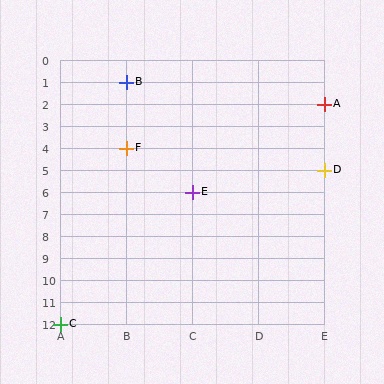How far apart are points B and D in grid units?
Points B and D are 3 columns and 4 rows apart (about 5.0 grid units diagonally).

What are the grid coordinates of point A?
Point A is at grid coordinates (E, 2).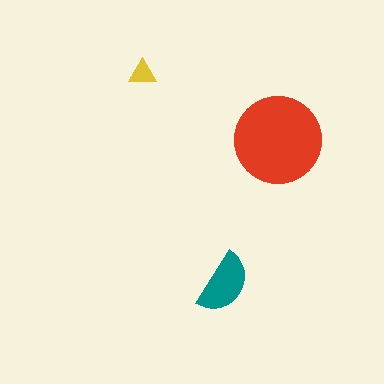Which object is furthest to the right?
The red circle is rightmost.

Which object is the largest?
The red circle.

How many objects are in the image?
There are 3 objects in the image.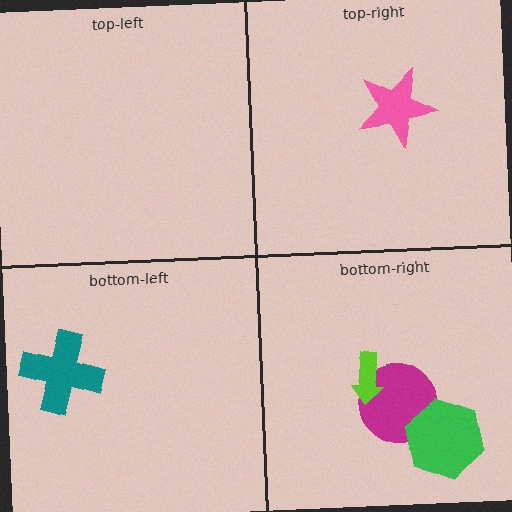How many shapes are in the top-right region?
1.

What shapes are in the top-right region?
The pink star.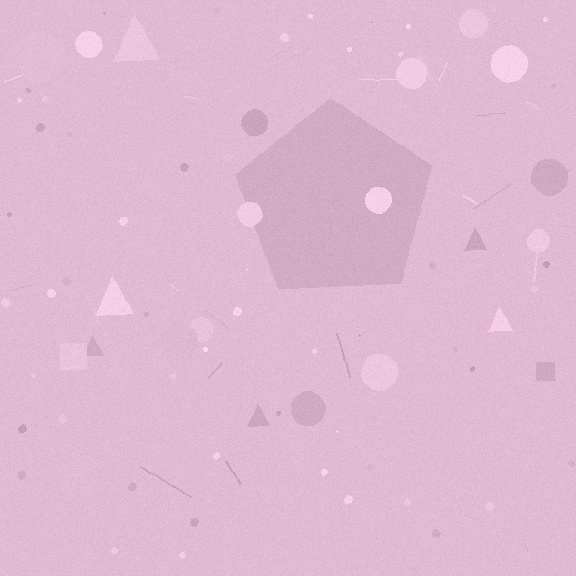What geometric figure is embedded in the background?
A pentagon is embedded in the background.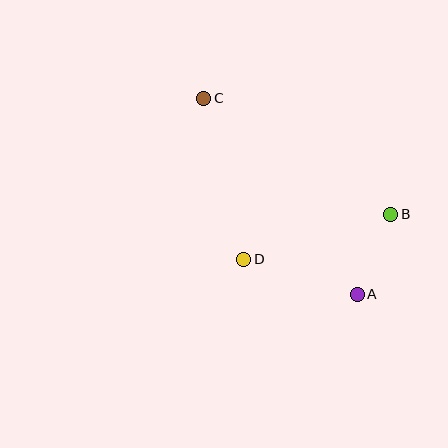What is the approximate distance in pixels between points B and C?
The distance between B and C is approximately 220 pixels.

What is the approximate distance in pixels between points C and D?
The distance between C and D is approximately 166 pixels.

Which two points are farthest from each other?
Points A and C are farthest from each other.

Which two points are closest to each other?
Points A and B are closest to each other.